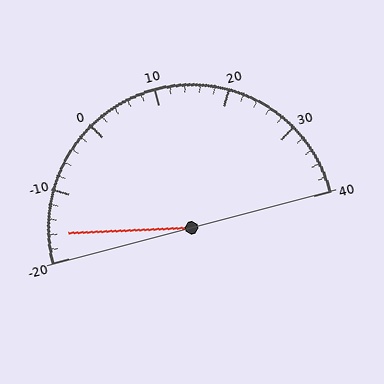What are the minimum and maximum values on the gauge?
The gauge ranges from -20 to 40.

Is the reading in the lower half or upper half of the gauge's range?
The reading is in the lower half of the range (-20 to 40).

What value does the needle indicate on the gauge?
The needle indicates approximately -16.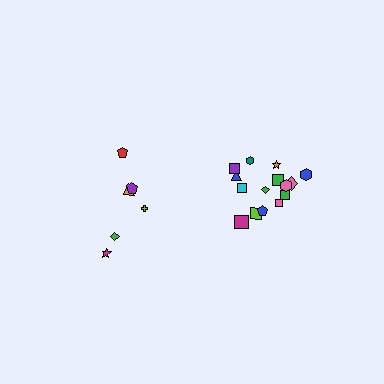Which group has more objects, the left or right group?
The right group.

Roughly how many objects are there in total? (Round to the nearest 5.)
Roughly 20 objects in total.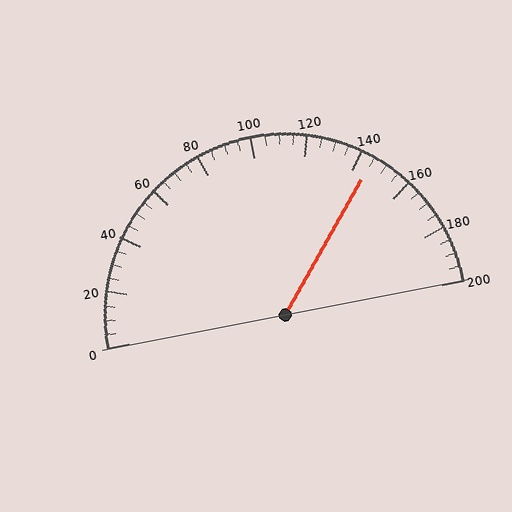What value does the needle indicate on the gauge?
The needle indicates approximately 145.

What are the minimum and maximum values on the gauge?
The gauge ranges from 0 to 200.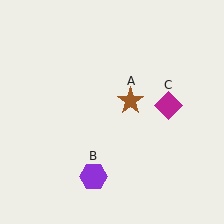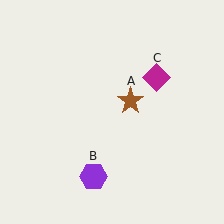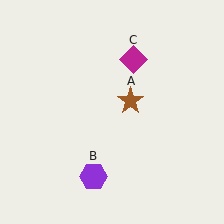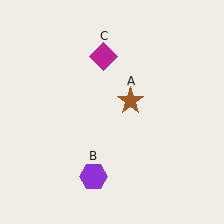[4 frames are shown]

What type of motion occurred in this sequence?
The magenta diamond (object C) rotated counterclockwise around the center of the scene.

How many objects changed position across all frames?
1 object changed position: magenta diamond (object C).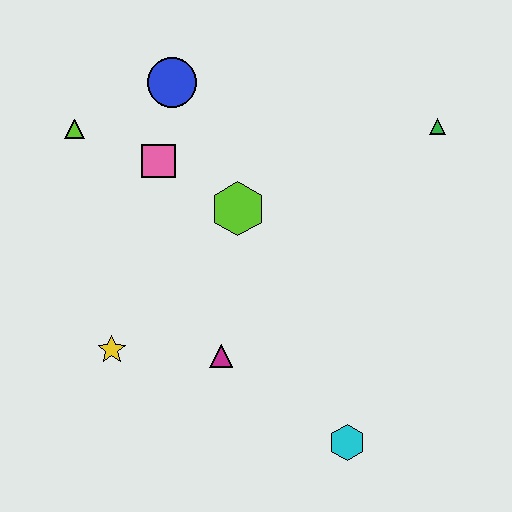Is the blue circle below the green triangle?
No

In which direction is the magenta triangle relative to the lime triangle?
The magenta triangle is below the lime triangle.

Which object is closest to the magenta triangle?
The yellow star is closest to the magenta triangle.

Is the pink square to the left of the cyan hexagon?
Yes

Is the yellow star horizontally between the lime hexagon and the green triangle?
No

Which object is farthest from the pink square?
The cyan hexagon is farthest from the pink square.